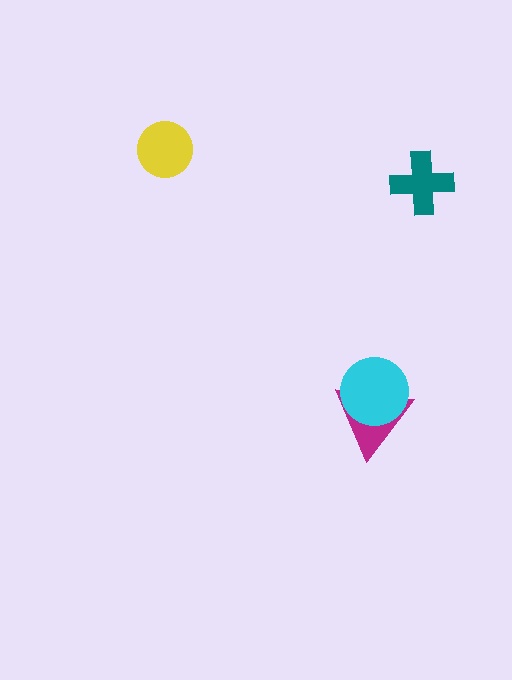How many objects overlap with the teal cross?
0 objects overlap with the teal cross.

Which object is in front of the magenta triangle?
The cyan circle is in front of the magenta triangle.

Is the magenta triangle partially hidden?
Yes, it is partially covered by another shape.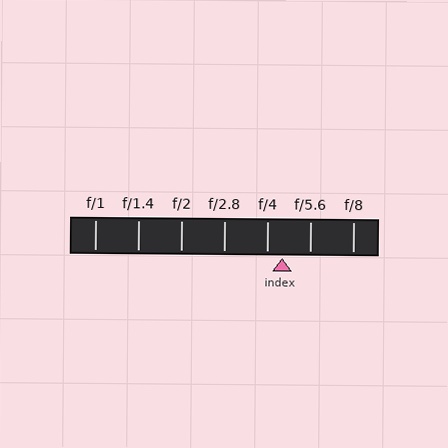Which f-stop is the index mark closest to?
The index mark is closest to f/4.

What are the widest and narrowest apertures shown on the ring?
The widest aperture shown is f/1 and the narrowest is f/8.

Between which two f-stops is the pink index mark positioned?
The index mark is between f/4 and f/5.6.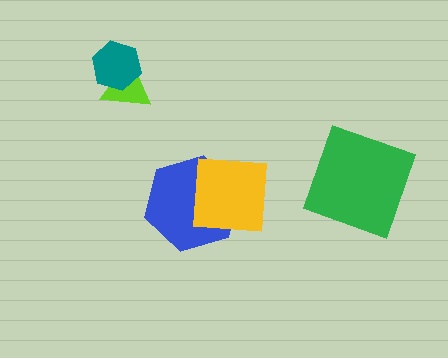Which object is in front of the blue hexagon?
The yellow square is in front of the blue hexagon.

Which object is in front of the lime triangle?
The teal hexagon is in front of the lime triangle.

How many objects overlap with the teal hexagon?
1 object overlaps with the teal hexagon.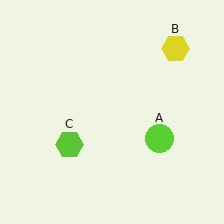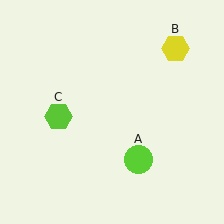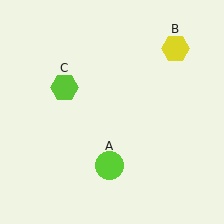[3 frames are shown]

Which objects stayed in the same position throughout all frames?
Yellow hexagon (object B) remained stationary.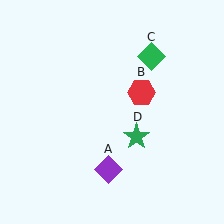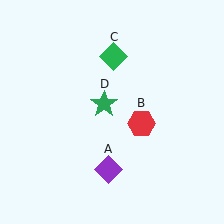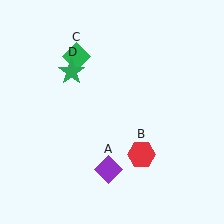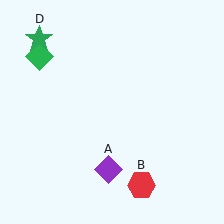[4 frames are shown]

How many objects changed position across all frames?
3 objects changed position: red hexagon (object B), green diamond (object C), green star (object D).